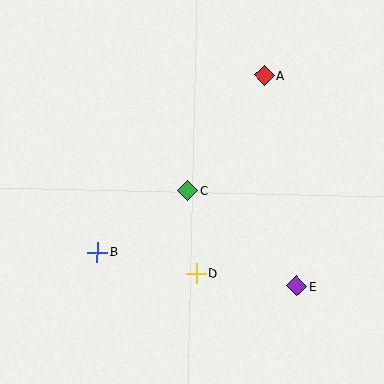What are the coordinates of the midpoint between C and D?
The midpoint between C and D is at (192, 232).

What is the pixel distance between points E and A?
The distance between E and A is 214 pixels.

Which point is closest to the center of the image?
Point C at (188, 191) is closest to the center.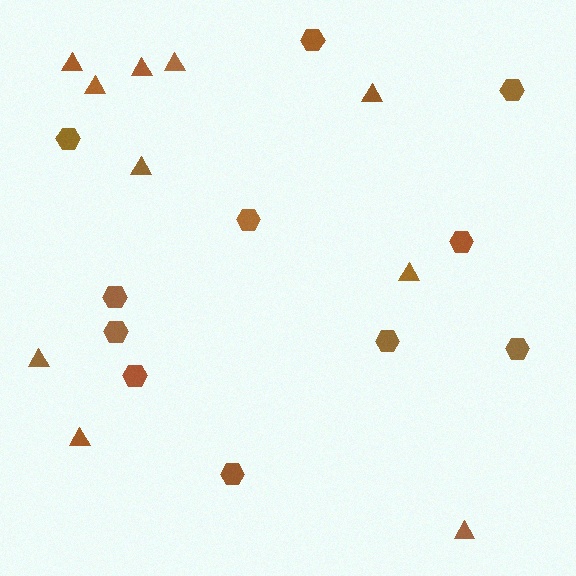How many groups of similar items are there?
There are 2 groups: one group of triangles (10) and one group of hexagons (11).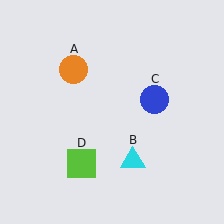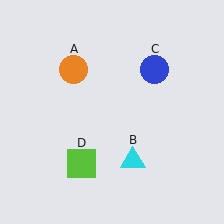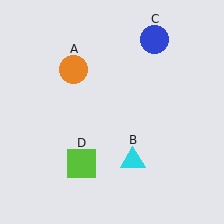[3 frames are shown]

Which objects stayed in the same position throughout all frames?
Orange circle (object A) and cyan triangle (object B) and lime square (object D) remained stationary.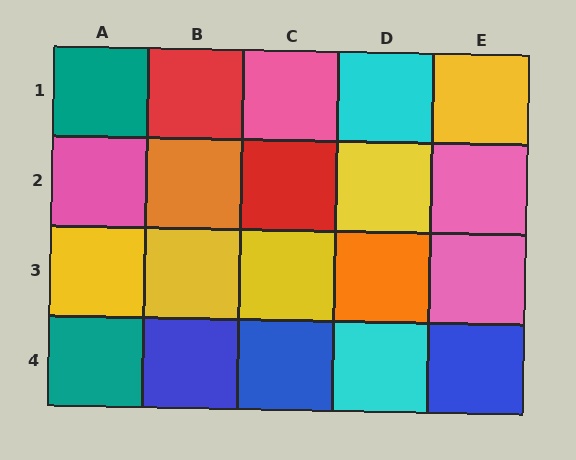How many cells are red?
2 cells are red.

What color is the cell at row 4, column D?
Cyan.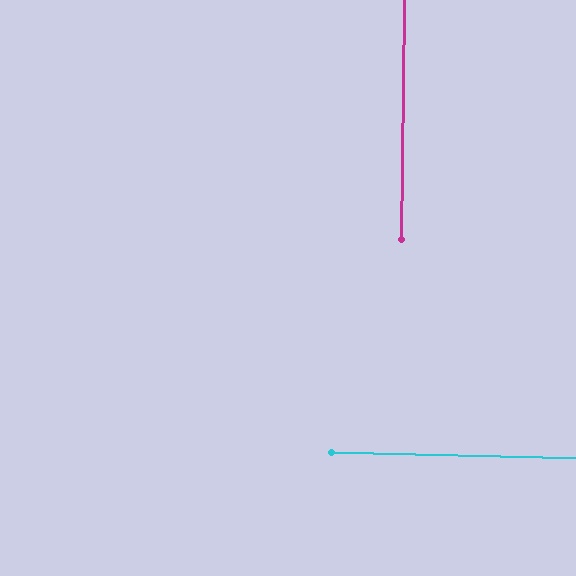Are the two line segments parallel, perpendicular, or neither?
Perpendicular — they meet at approximately 90°.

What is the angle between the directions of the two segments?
Approximately 90 degrees.